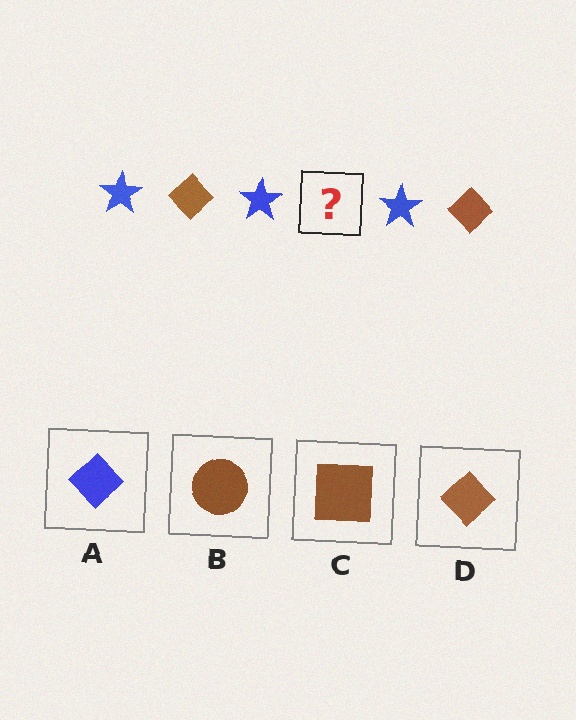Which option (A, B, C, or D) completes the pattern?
D.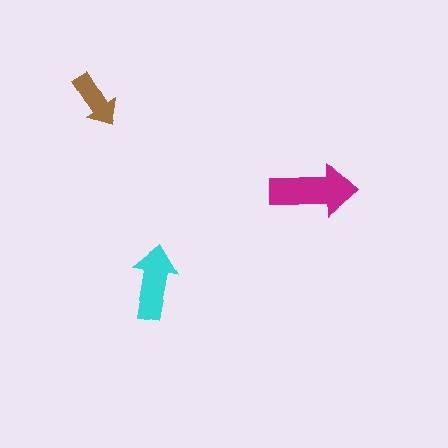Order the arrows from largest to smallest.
the magenta one, the cyan one, the brown one.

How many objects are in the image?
There are 3 objects in the image.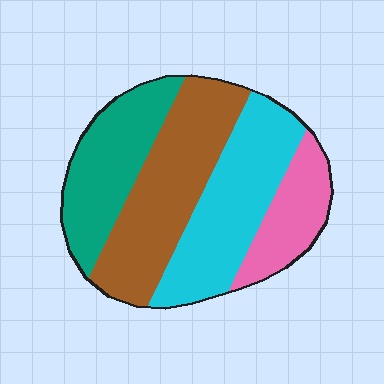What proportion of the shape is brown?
Brown covers roughly 30% of the shape.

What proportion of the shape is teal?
Teal takes up about one quarter (1/4) of the shape.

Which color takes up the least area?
Pink, at roughly 15%.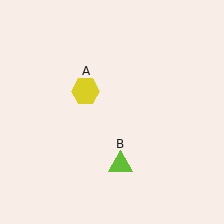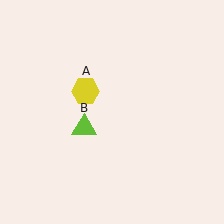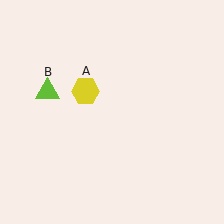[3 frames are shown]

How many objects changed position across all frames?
1 object changed position: lime triangle (object B).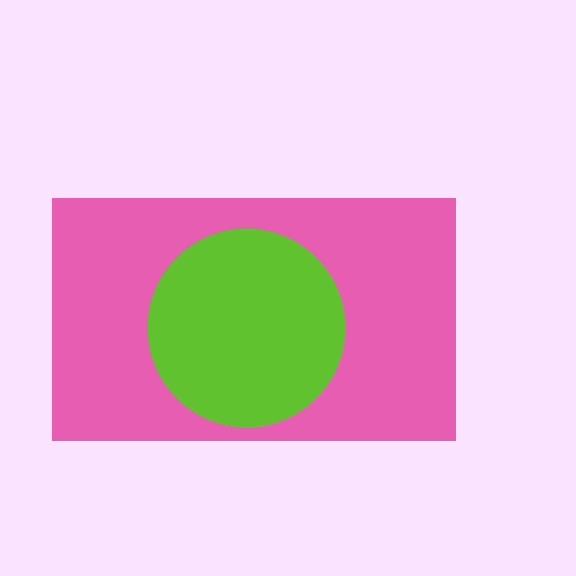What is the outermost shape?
The pink rectangle.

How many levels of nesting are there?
2.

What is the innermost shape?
The lime circle.